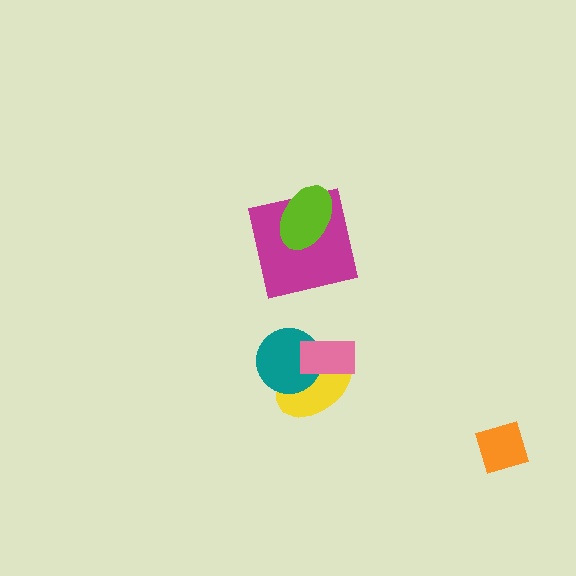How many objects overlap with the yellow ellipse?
2 objects overlap with the yellow ellipse.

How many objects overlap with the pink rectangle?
2 objects overlap with the pink rectangle.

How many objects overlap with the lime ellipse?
1 object overlaps with the lime ellipse.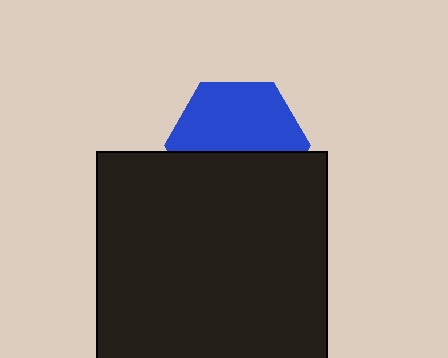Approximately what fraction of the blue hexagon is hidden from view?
Roughly 44% of the blue hexagon is hidden behind the black square.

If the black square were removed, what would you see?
You would see the complete blue hexagon.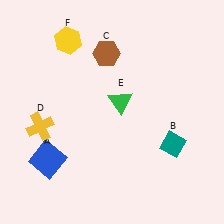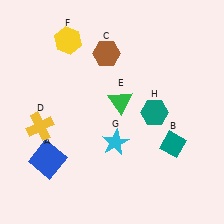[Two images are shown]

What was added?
A cyan star (G), a teal hexagon (H) were added in Image 2.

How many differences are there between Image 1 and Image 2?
There are 2 differences between the two images.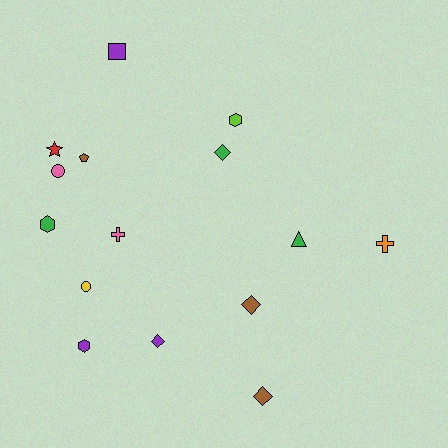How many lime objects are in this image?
There is 1 lime object.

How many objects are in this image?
There are 15 objects.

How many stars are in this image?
There is 1 star.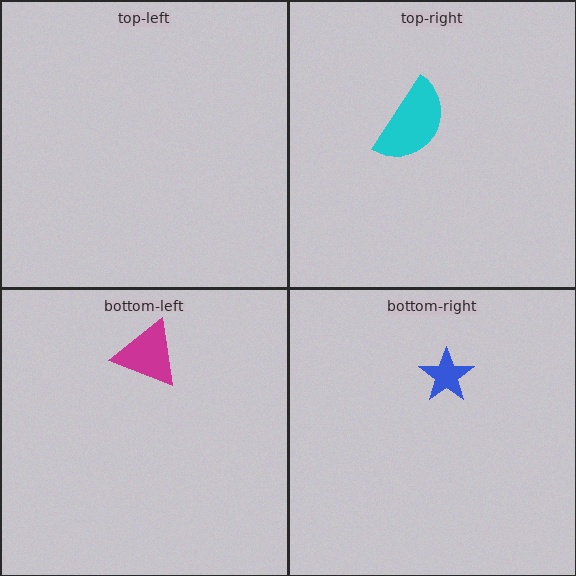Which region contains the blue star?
The bottom-right region.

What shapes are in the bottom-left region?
The magenta triangle.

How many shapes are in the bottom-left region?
1.